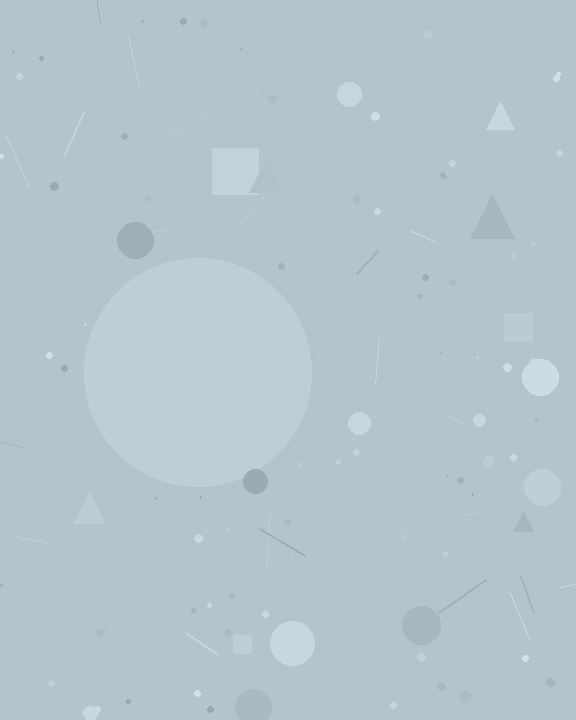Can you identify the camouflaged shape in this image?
The camouflaged shape is a circle.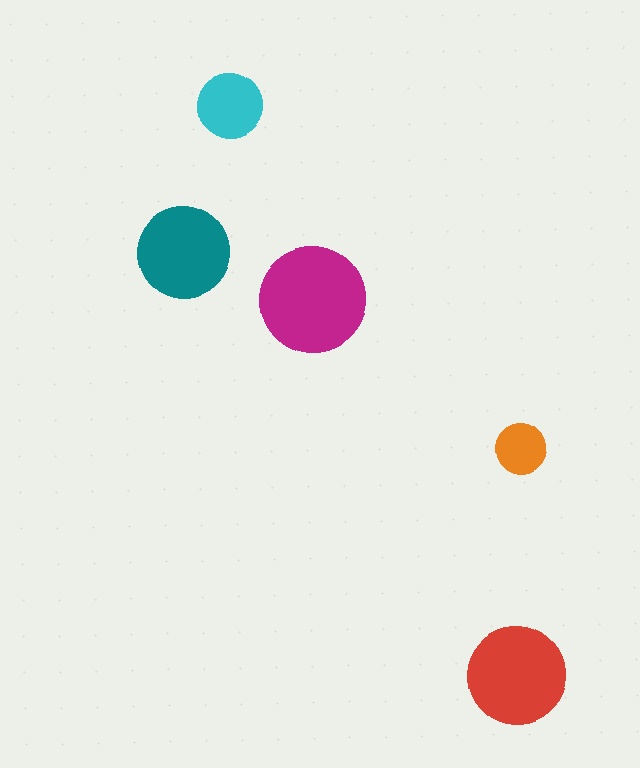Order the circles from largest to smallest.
the magenta one, the red one, the teal one, the cyan one, the orange one.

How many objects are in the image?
There are 5 objects in the image.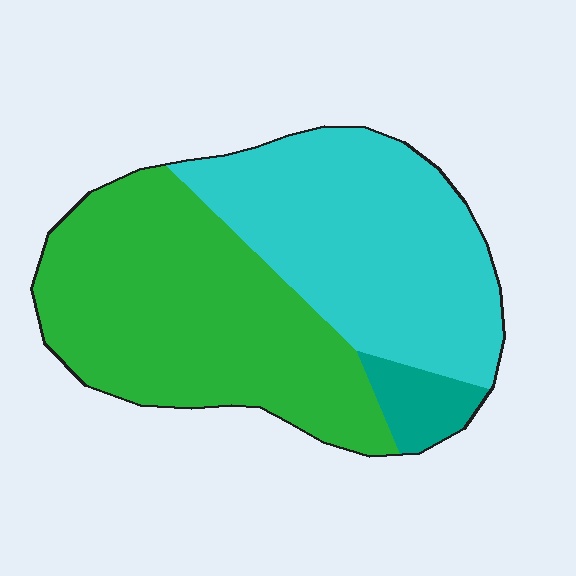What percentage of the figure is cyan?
Cyan covers about 45% of the figure.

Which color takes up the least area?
Teal, at roughly 5%.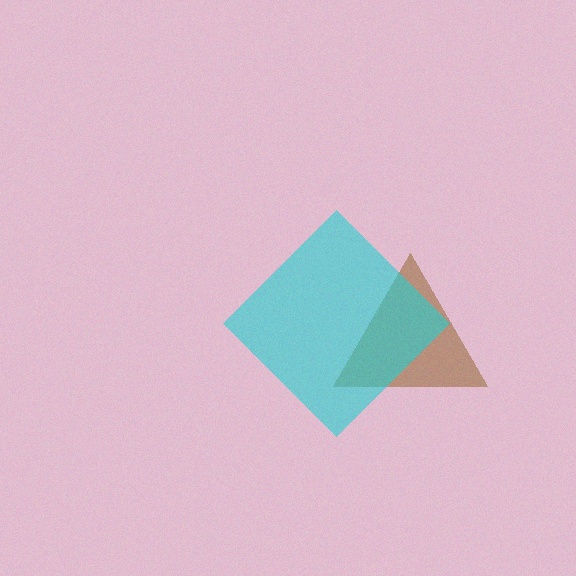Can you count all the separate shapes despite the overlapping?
Yes, there are 2 separate shapes.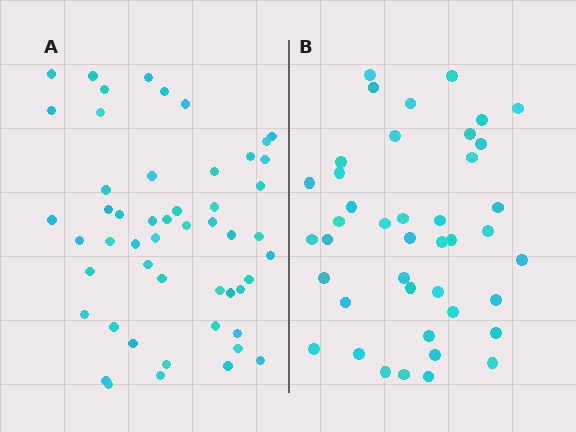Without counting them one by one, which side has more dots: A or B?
Region A (the left region) has more dots.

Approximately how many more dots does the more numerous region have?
Region A has roughly 8 or so more dots than region B.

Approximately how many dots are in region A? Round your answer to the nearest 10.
About 50 dots. (The exact count is 51, which rounds to 50.)